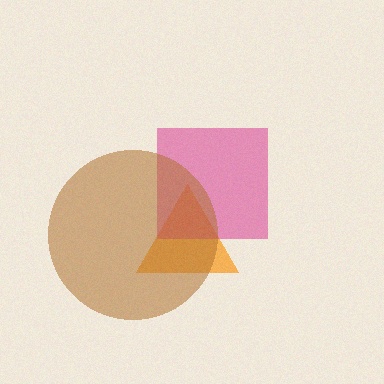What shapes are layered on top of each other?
The layered shapes are: an orange triangle, a magenta square, a brown circle.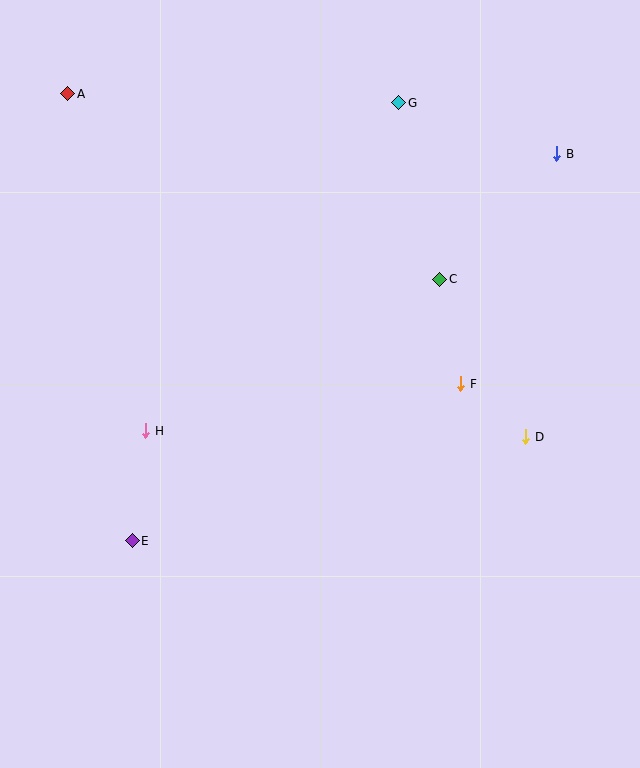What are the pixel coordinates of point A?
Point A is at (68, 94).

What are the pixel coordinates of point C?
Point C is at (440, 279).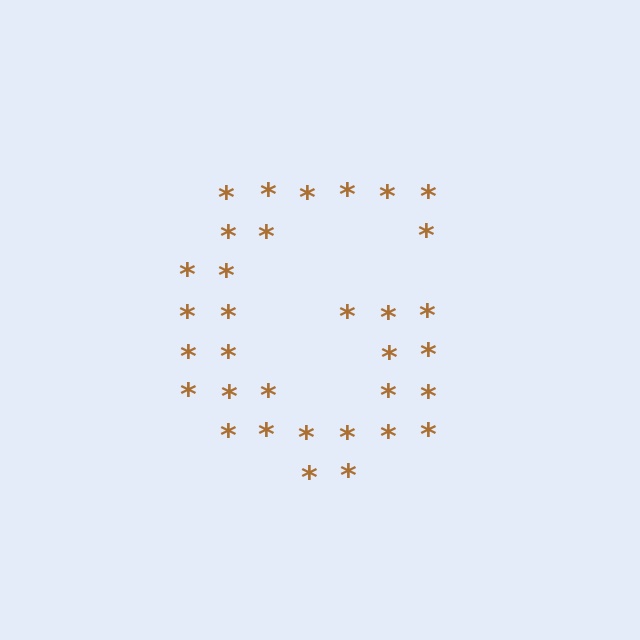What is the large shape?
The large shape is the letter G.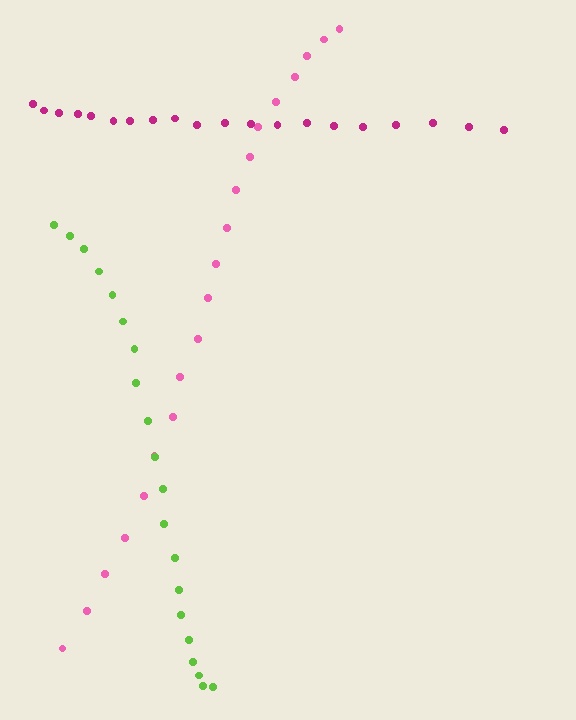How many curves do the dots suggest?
There are 3 distinct paths.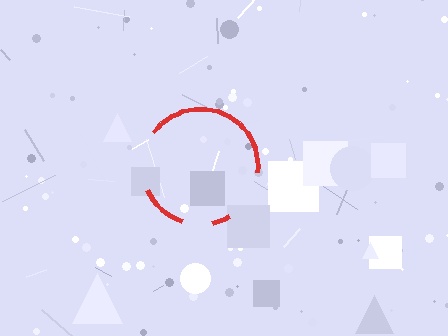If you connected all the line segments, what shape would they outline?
They would outline a circle.